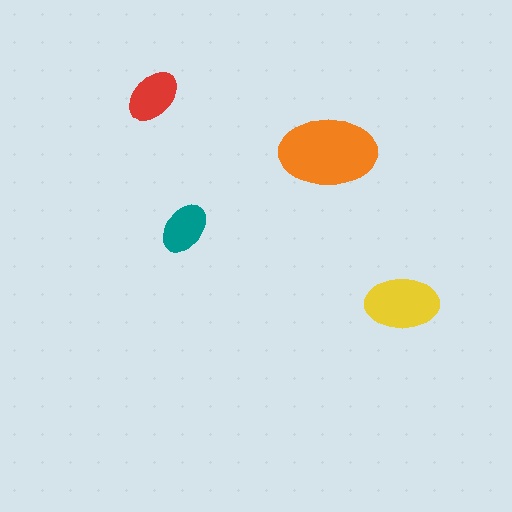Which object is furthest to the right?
The yellow ellipse is rightmost.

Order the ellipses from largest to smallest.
the orange one, the yellow one, the red one, the teal one.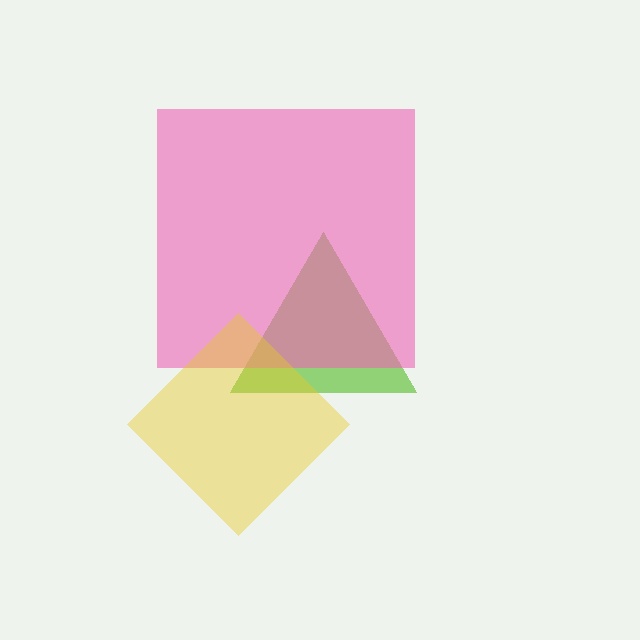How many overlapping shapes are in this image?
There are 3 overlapping shapes in the image.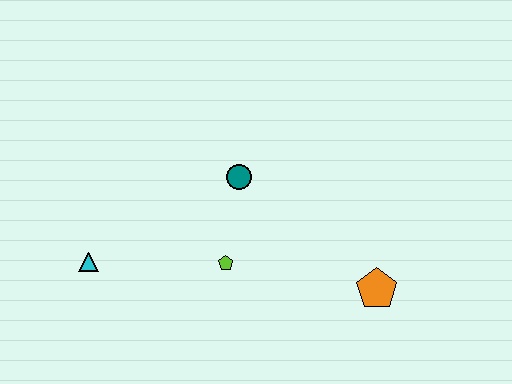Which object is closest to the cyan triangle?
The lime pentagon is closest to the cyan triangle.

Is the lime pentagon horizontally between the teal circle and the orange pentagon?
No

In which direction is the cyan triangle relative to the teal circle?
The cyan triangle is to the left of the teal circle.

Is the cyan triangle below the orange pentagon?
No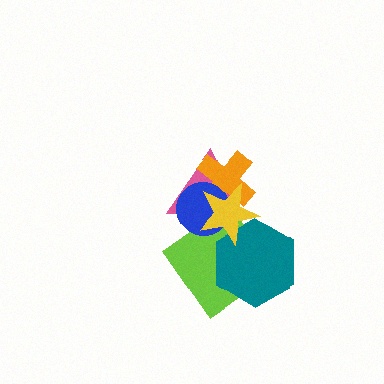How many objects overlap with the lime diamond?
4 objects overlap with the lime diamond.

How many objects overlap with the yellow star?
5 objects overlap with the yellow star.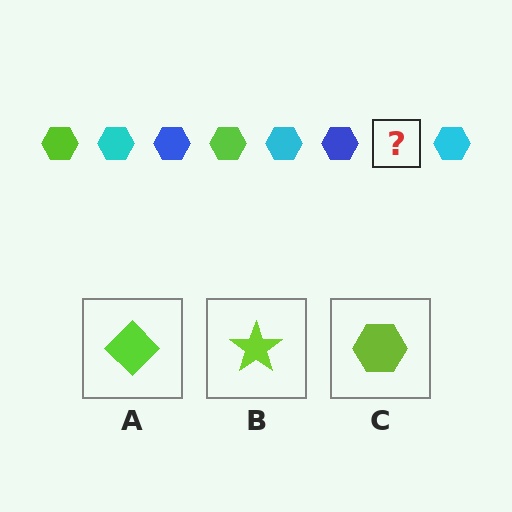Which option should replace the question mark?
Option C.